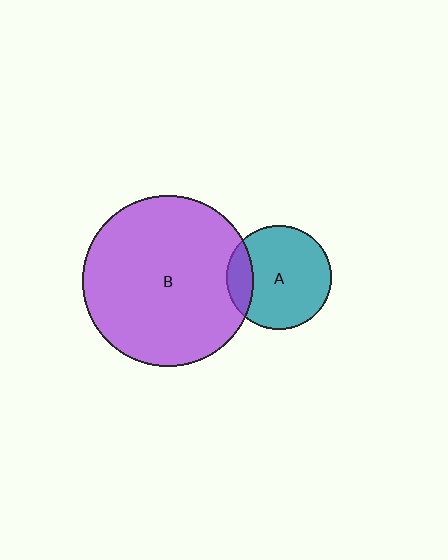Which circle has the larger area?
Circle B (purple).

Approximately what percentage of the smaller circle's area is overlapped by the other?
Approximately 15%.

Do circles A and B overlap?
Yes.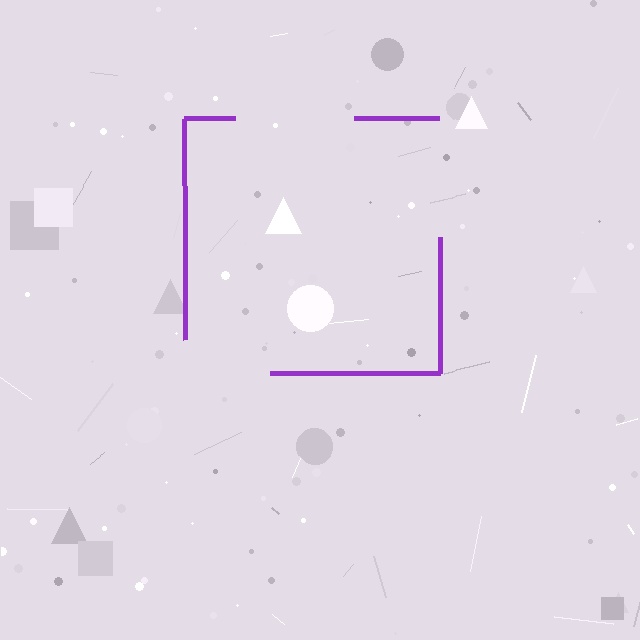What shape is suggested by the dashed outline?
The dashed outline suggests a square.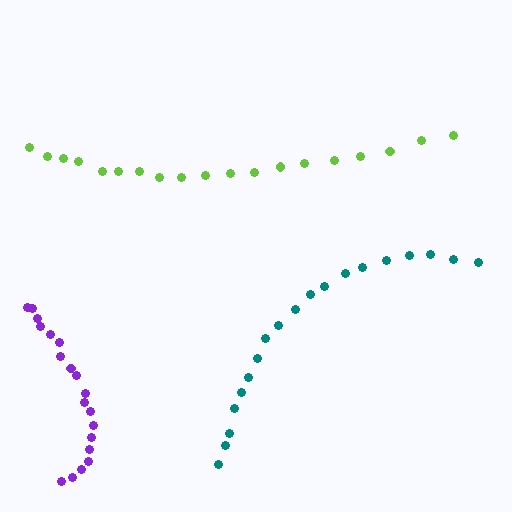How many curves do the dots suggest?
There are 3 distinct paths.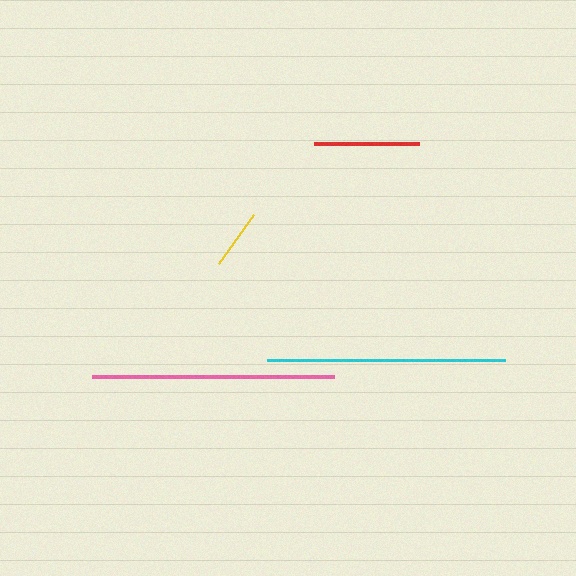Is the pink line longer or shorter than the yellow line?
The pink line is longer than the yellow line.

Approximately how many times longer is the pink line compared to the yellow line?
The pink line is approximately 4.0 times the length of the yellow line.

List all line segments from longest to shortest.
From longest to shortest: pink, cyan, red, yellow.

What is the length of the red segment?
The red segment is approximately 105 pixels long.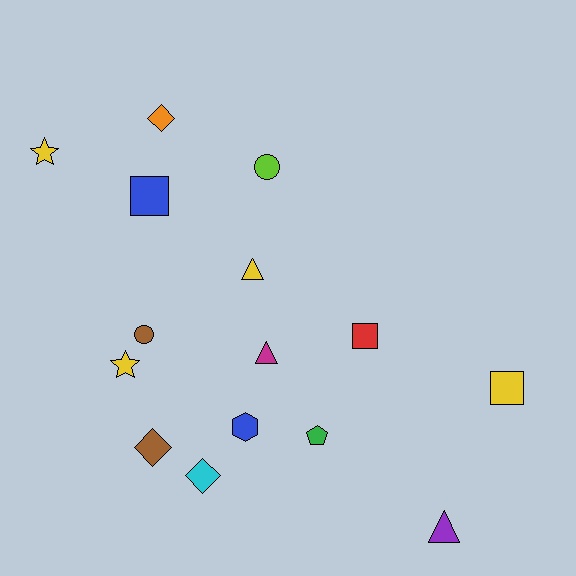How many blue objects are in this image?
There are 2 blue objects.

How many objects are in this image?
There are 15 objects.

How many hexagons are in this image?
There is 1 hexagon.